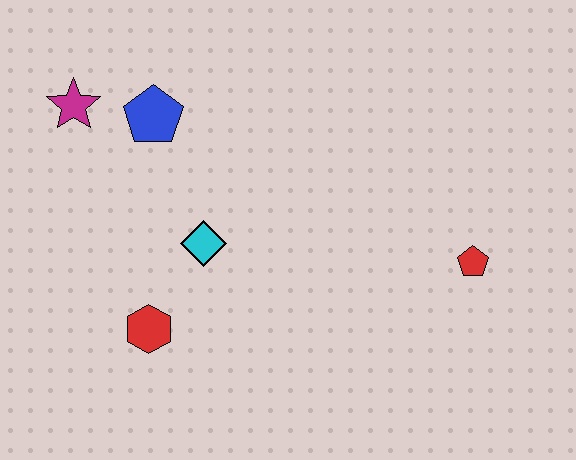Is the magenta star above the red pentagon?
Yes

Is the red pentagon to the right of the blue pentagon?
Yes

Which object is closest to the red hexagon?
The cyan diamond is closest to the red hexagon.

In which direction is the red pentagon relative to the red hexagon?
The red pentagon is to the right of the red hexagon.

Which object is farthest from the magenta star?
The red pentagon is farthest from the magenta star.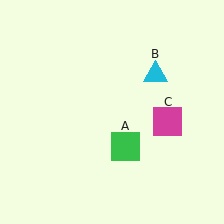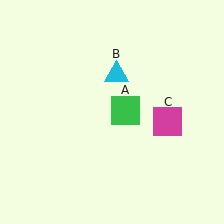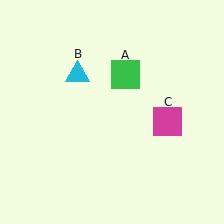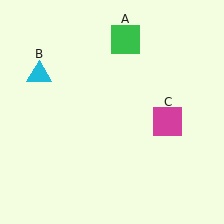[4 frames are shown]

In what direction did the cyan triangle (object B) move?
The cyan triangle (object B) moved left.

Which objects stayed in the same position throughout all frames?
Magenta square (object C) remained stationary.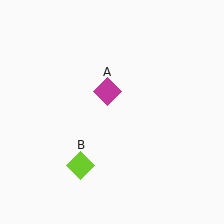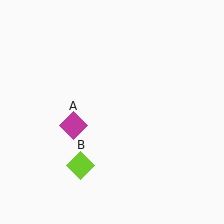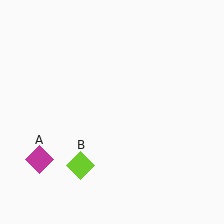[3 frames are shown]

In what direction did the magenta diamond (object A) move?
The magenta diamond (object A) moved down and to the left.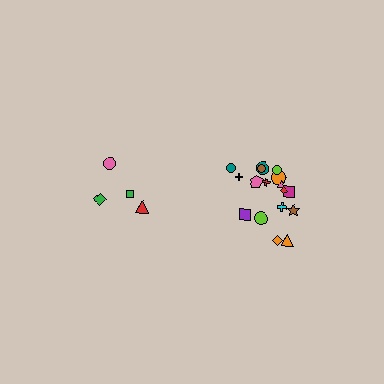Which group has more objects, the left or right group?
The right group.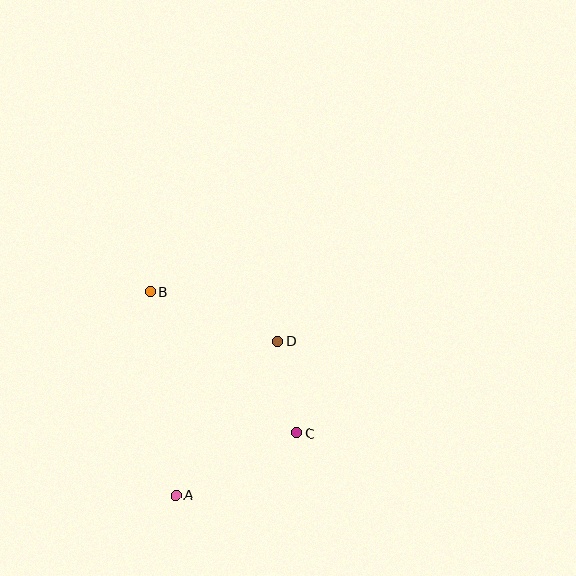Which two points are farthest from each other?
Points A and B are farthest from each other.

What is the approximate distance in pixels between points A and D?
The distance between A and D is approximately 184 pixels.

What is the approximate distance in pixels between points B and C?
The distance between B and C is approximately 204 pixels.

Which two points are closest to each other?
Points C and D are closest to each other.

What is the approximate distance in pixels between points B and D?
The distance between B and D is approximately 137 pixels.